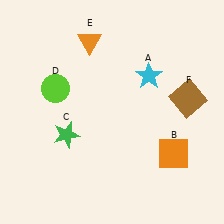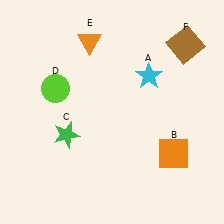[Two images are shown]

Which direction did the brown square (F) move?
The brown square (F) moved up.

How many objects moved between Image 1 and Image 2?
1 object moved between the two images.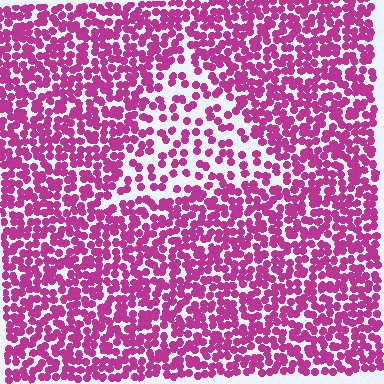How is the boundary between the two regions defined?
The boundary is defined by a change in element density (approximately 2.1x ratio). All elements are the same color, size, and shape.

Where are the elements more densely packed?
The elements are more densely packed outside the triangle boundary.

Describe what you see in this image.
The image contains small magenta elements arranged at two different densities. A triangle-shaped region is visible where the elements are less densely packed than the surrounding area.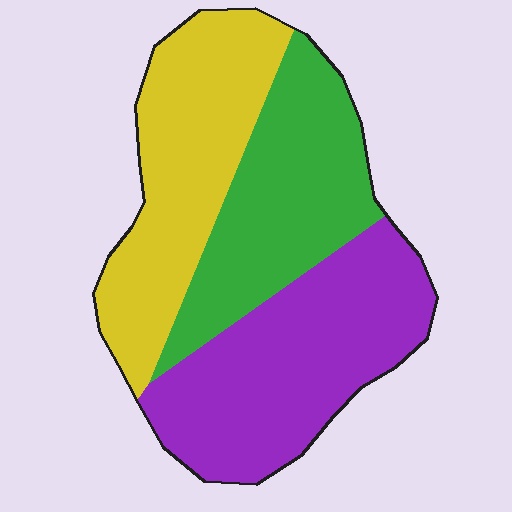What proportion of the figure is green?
Green covers 30% of the figure.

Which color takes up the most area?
Purple, at roughly 35%.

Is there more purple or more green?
Purple.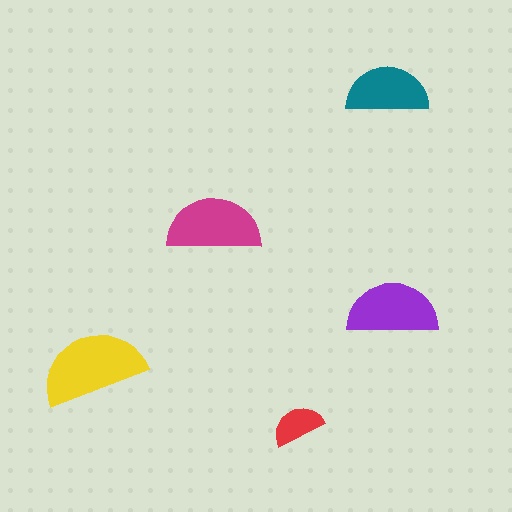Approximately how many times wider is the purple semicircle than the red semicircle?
About 2 times wider.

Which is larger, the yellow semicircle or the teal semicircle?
The yellow one.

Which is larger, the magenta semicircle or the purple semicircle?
The magenta one.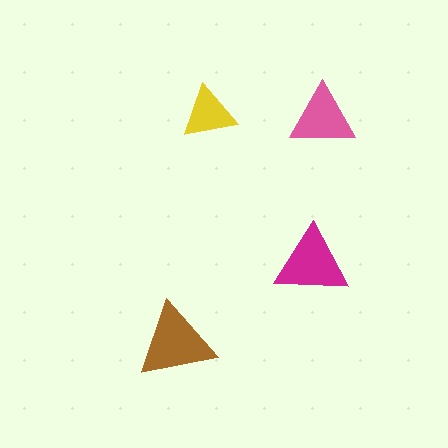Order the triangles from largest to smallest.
the brown one, the magenta one, the pink one, the yellow one.